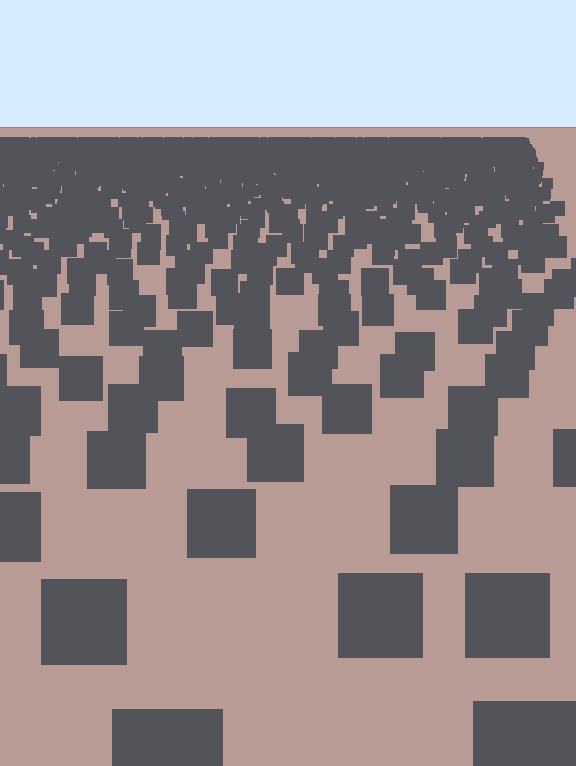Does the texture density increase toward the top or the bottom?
Density increases toward the top.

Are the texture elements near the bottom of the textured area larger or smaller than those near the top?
Larger. Near the bottom, elements are closer to the viewer and appear at a bigger on-screen size.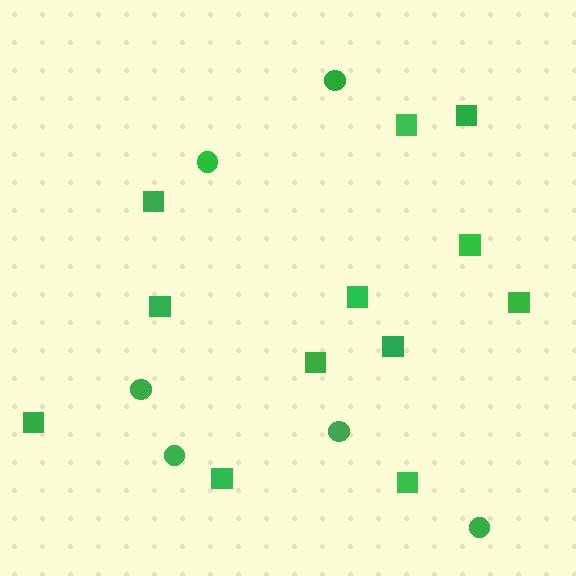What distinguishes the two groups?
There are 2 groups: one group of circles (6) and one group of squares (12).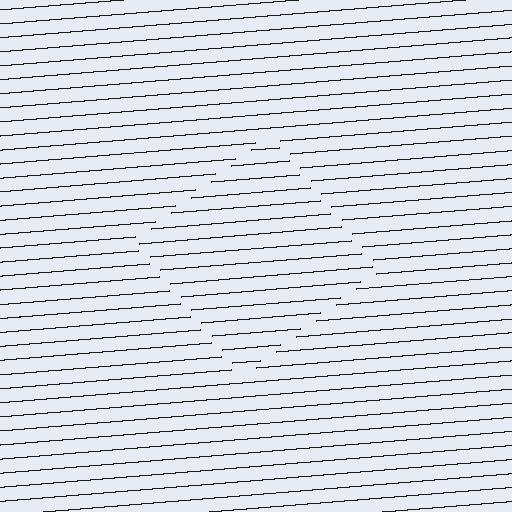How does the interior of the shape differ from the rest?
The interior of the shape contains the same grating, shifted by half a period — the contour is defined by the phase discontinuity where line-ends from the inner and outer gratings abut.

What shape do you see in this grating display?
An illusory square. The interior of the shape contains the same grating, shifted by half a period — the contour is defined by the phase discontinuity where line-ends from the inner and outer gratings abut.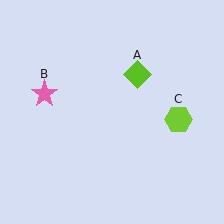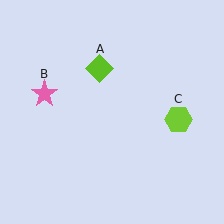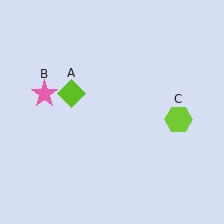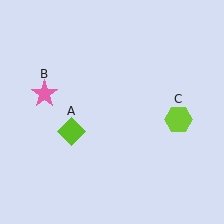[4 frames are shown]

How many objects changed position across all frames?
1 object changed position: lime diamond (object A).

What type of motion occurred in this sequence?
The lime diamond (object A) rotated counterclockwise around the center of the scene.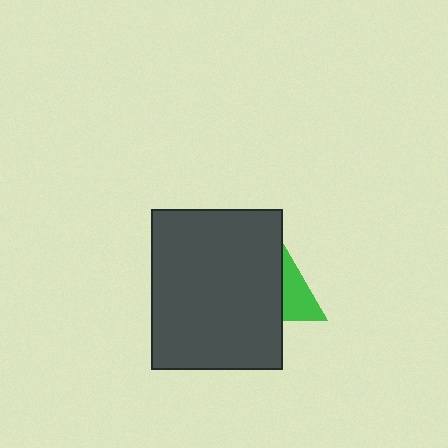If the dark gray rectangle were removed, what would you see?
You would see the complete green triangle.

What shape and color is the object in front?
The object in front is a dark gray rectangle.